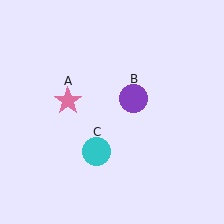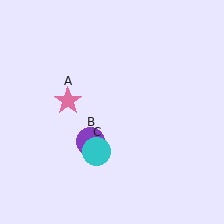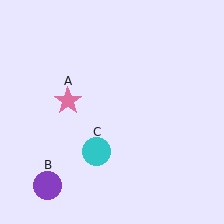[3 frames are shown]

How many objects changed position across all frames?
1 object changed position: purple circle (object B).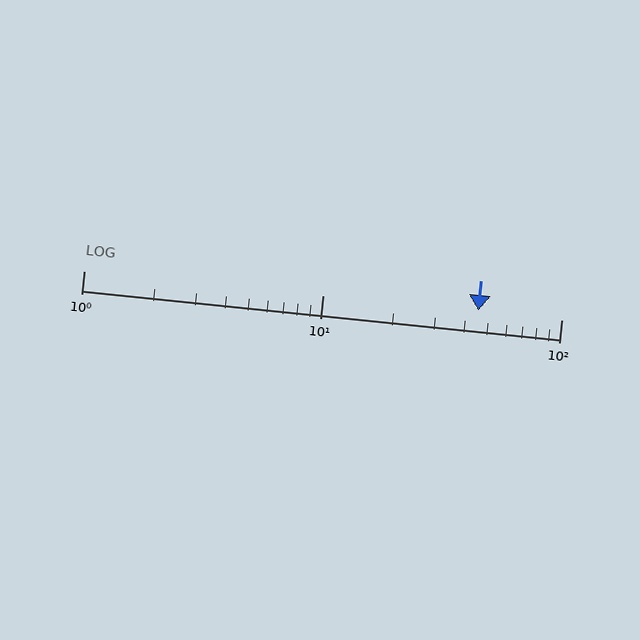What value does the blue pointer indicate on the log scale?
The pointer indicates approximately 45.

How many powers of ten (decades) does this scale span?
The scale spans 2 decades, from 1 to 100.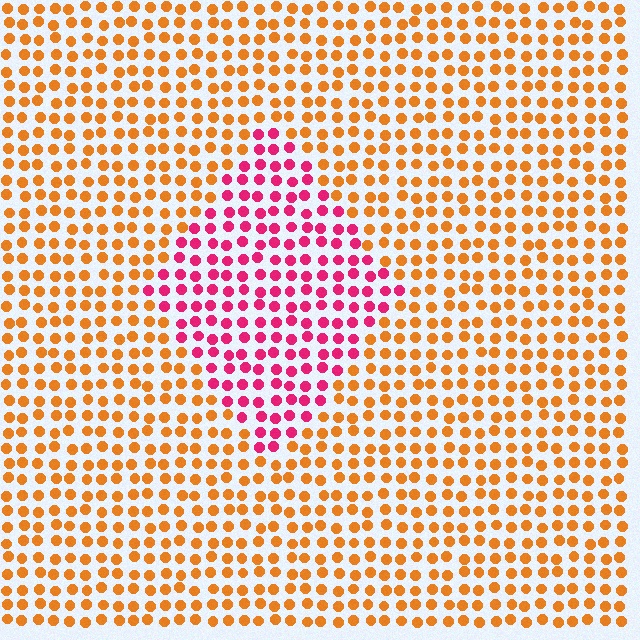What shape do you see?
I see a diamond.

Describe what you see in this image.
The image is filled with small orange elements in a uniform arrangement. A diamond-shaped region is visible where the elements are tinted to a slightly different hue, forming a subtle color boundary.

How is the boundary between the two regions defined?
The boundary is defined purely by a slight shift in hue (about 55 degrees). Spacing, size, and orientation are identical on both sides.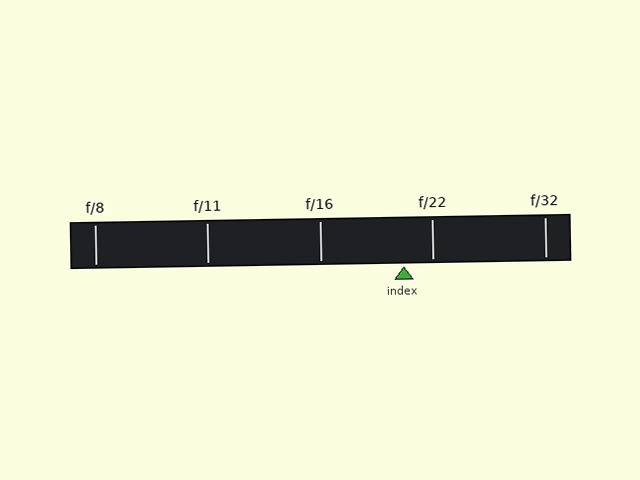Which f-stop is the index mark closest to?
The index mark is closest to f/22.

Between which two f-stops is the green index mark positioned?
The index mark is between f/16 and f/22.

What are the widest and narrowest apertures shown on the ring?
The widest aperture shown is f/8 and the narrowest is f/32.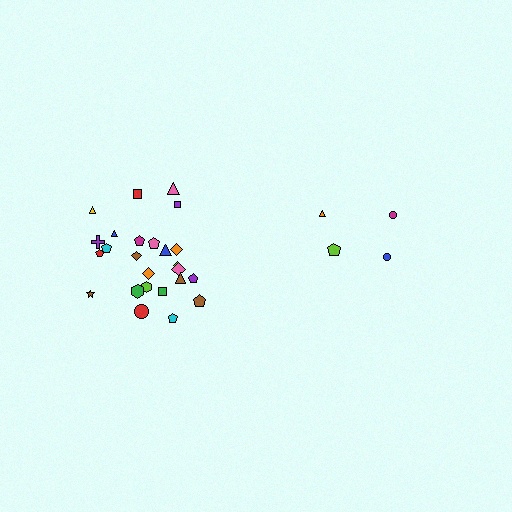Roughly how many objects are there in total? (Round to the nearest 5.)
Roughly 30 objects in total.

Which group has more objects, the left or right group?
The left group.